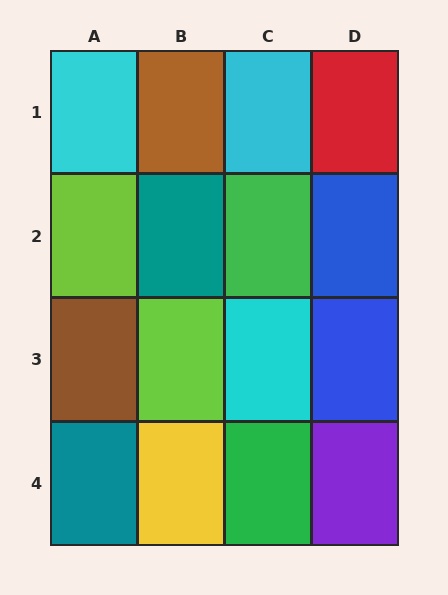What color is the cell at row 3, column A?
Brown.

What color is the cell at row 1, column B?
Brown.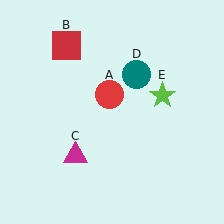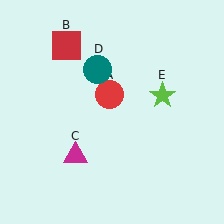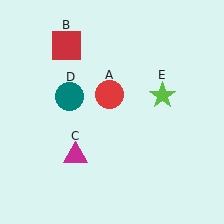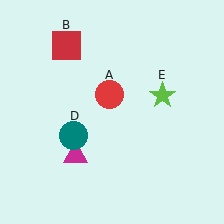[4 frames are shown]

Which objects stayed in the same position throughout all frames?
Red circle (object A) and red square (object B) and magenta triangle (object C) and lime star (object E) remained stationary.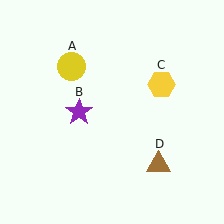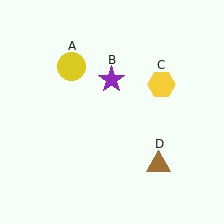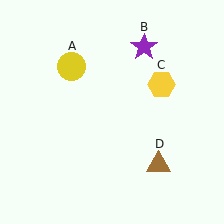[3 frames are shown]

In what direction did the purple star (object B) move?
The purple star (object B) moved up and to the right.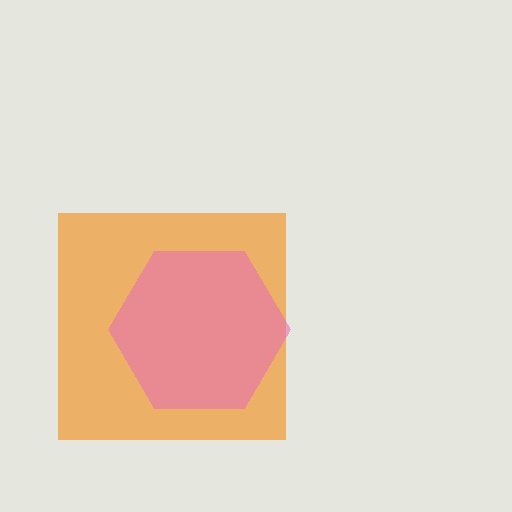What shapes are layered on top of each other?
The layered shapes are: an orange square, a pink hexagon.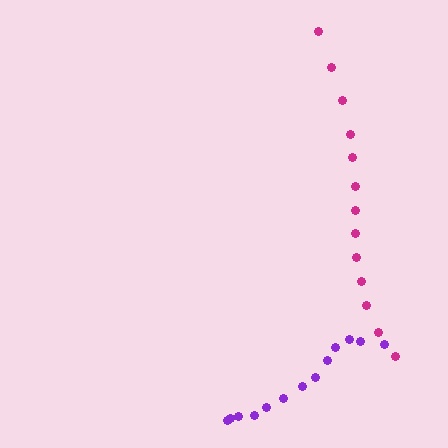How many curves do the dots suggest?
There are 2 distinct paths.